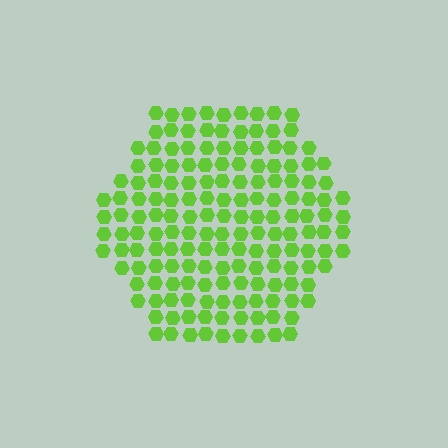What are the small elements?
The small elements are hexagons.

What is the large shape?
The large shape is a hexagon.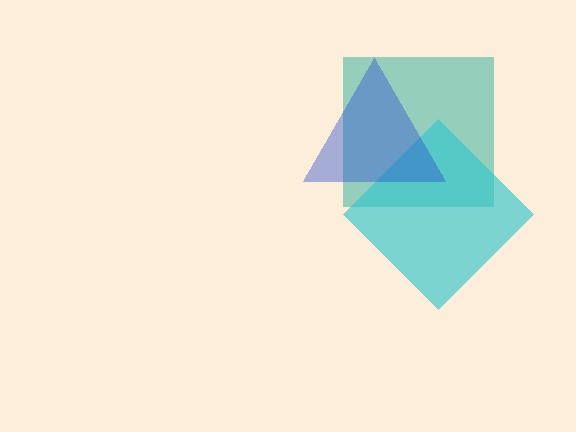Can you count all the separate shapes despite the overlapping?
Yes, there are 3 separate shapes.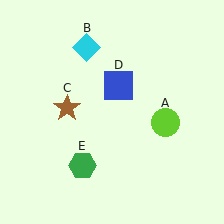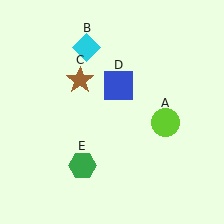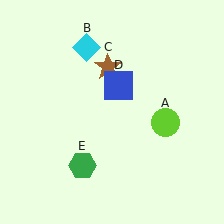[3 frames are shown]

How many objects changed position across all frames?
1 object changed position: brown star (object C).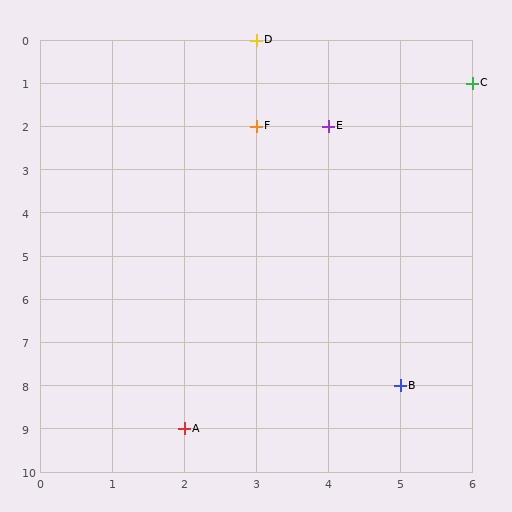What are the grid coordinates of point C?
Point C is at grid coordinates (6, 1).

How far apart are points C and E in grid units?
Points C and E are 2 columns and 1 row apart (about 2.2 grid units diagonally).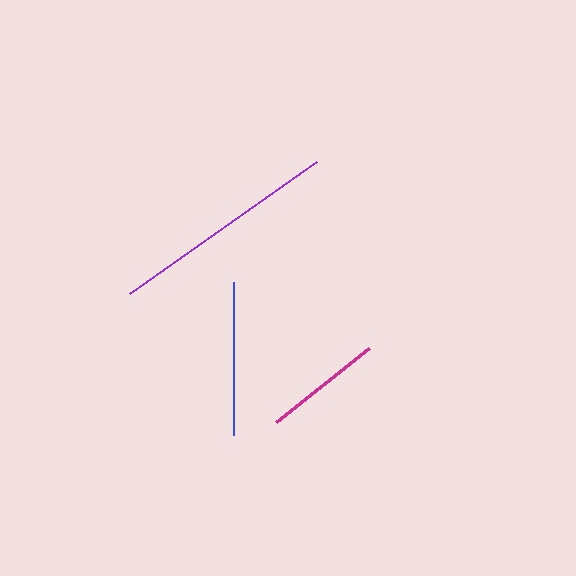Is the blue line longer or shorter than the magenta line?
The blue line is longer than the magenta line.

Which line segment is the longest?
The purple line is the longest at approximately 229 pixels.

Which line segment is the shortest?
The magenta line is the shortest at approximately 119 pixels.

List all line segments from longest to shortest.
From longest to shortest: purple, blue, magenta.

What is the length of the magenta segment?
The magenta segment is approximately 119 pixels long.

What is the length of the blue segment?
The blue segment is approximately 153 pixels long.